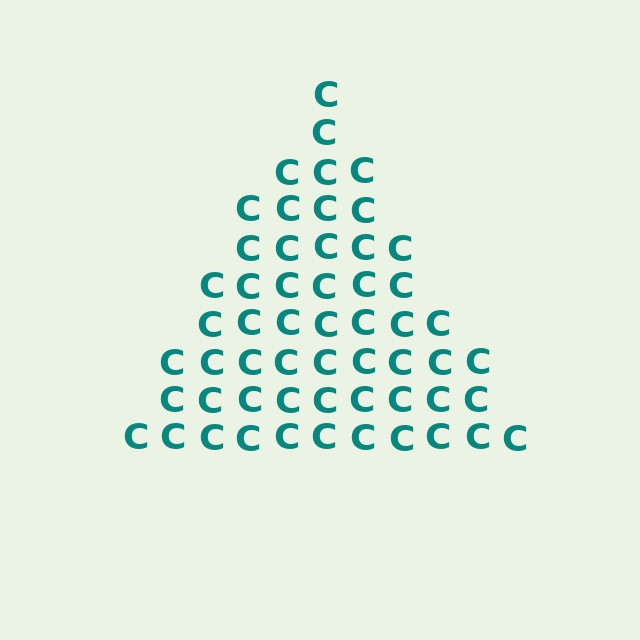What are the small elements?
The small elements are letter C's.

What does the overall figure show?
The overall figure shows a triangle.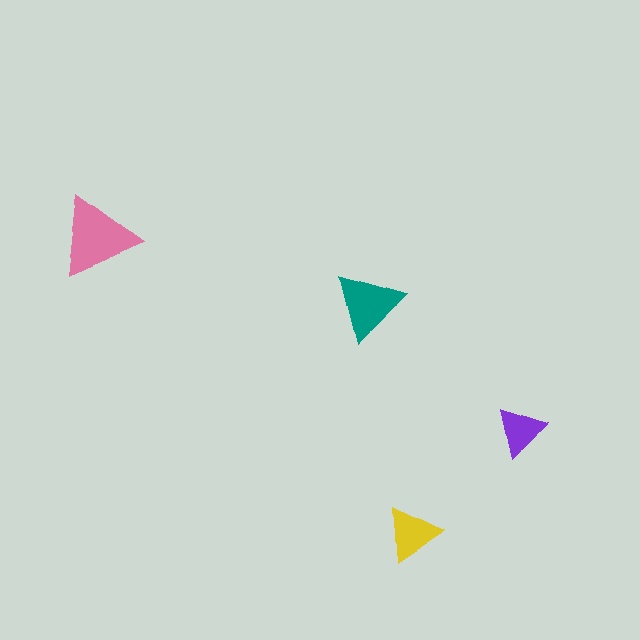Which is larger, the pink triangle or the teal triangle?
The pink one.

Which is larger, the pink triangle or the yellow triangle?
The pink one.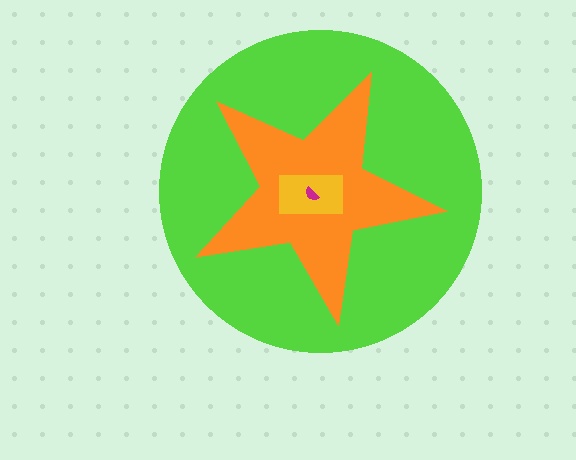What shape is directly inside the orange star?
The yellow rectangle.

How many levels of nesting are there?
4.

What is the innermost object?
The magenta semicircle.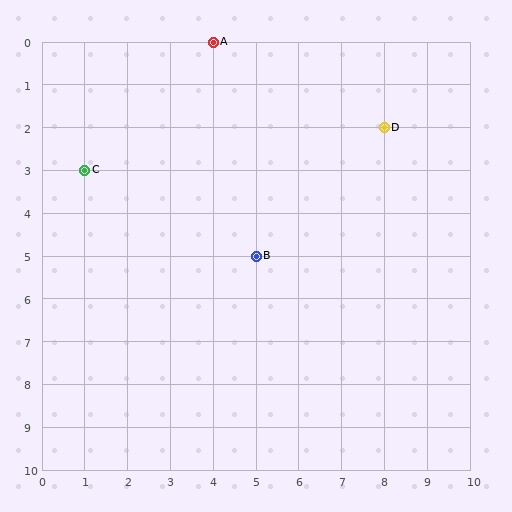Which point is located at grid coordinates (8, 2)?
Point D is at (8, 2).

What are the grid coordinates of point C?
Point C is at grid coordinates (1, 3).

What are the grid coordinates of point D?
Point D is at grid coordinates (8, 2).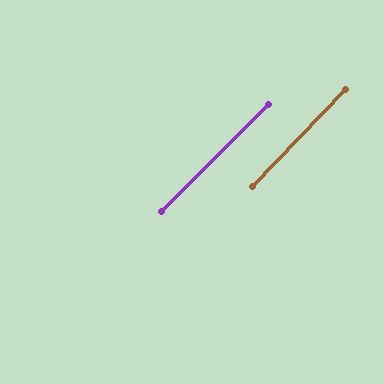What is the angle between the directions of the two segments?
Approximately 1 degree.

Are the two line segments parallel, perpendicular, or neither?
Parallel — their directions differ by only 1.3°.